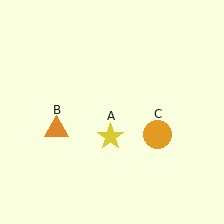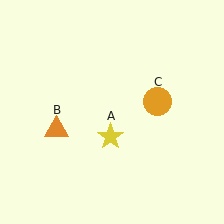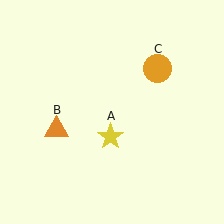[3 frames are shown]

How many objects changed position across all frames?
1 object changed position: orange circle (object C).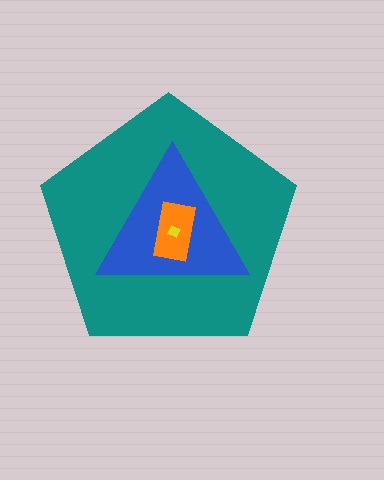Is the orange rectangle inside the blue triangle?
Yes.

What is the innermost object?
The yellow diamond.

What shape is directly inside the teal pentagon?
The blue triangle.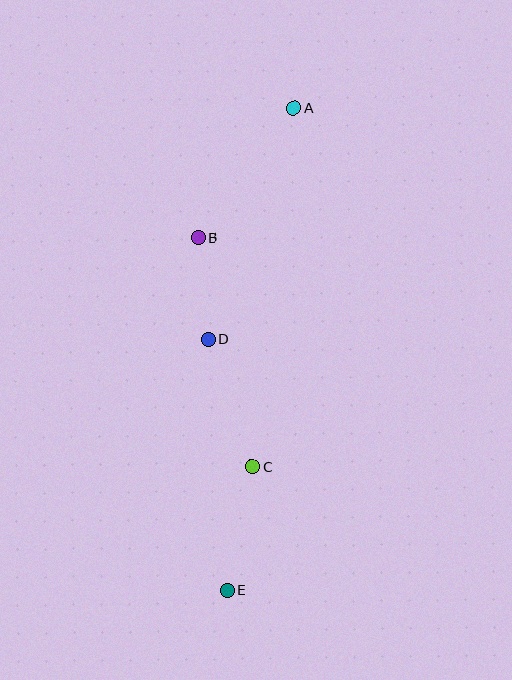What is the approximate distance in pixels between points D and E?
The distance between D and E is approximately 252 pixels.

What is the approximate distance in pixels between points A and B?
The distance between A and B is approximately 161 pixels.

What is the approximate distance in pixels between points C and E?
The distance between C and E is approximately 126 pixels.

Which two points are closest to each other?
Points B and D are closest to each other.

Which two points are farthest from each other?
Points A and E are farthest from each other.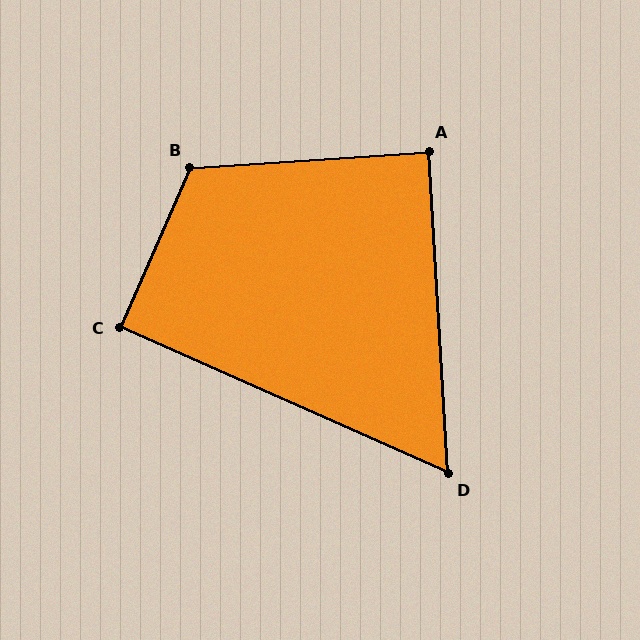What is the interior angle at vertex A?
Approximately 90 degrees (approximately right).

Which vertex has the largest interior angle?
B, at approximately 117 degrees.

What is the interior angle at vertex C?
Approximately 90 degrees (approximately right).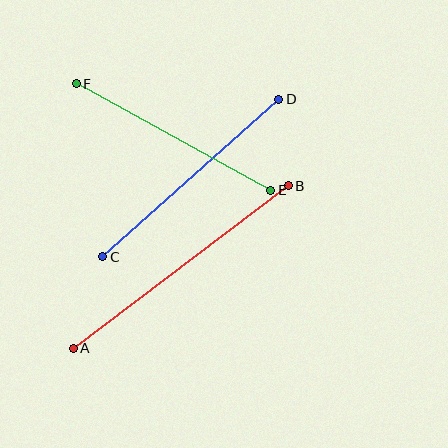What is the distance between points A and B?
The distance is approximately 270 pixels.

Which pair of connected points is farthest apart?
Points A and B are farthest apart.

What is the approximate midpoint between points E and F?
The midpoint is at approximately (173, 137) pixels.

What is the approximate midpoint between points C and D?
The midpoint is at approximately (191, 178) pixels.